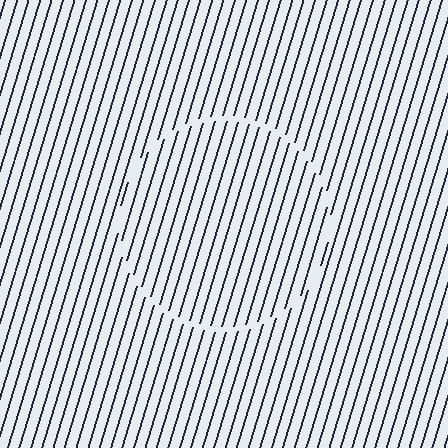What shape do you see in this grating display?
An illusory circle. The interior of the shape contains the same grating, shifted by half a period — the contour is defined by the phase discontinuity where line-ends from the inner and outer gratings abut.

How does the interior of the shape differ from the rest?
The interior of the shape contains the same grating, shifted by half a period — the contour is defined by the phase discontinuity where line-ends from the inner and outer gratings abut.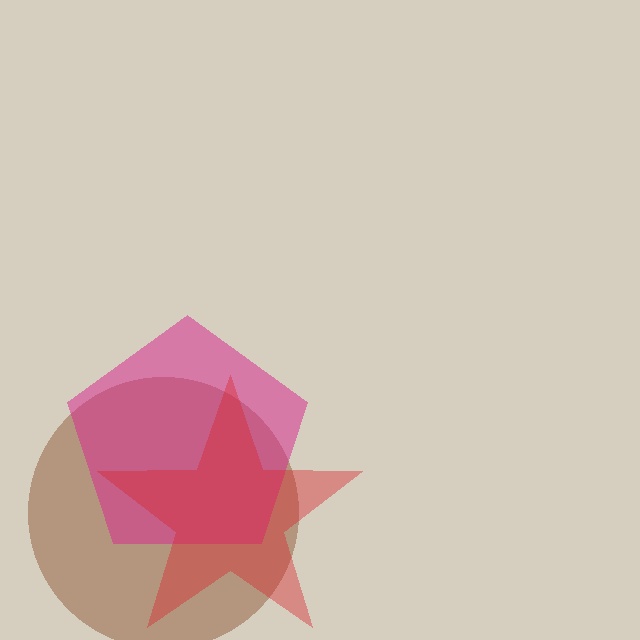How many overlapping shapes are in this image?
There are 3 overlapping shapes in the image.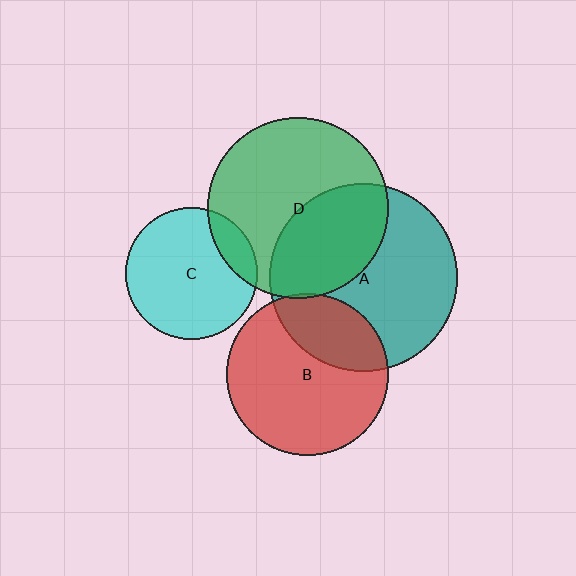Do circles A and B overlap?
Yes.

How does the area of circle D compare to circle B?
Approximately 1.3 times.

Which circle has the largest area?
Circle A (teal).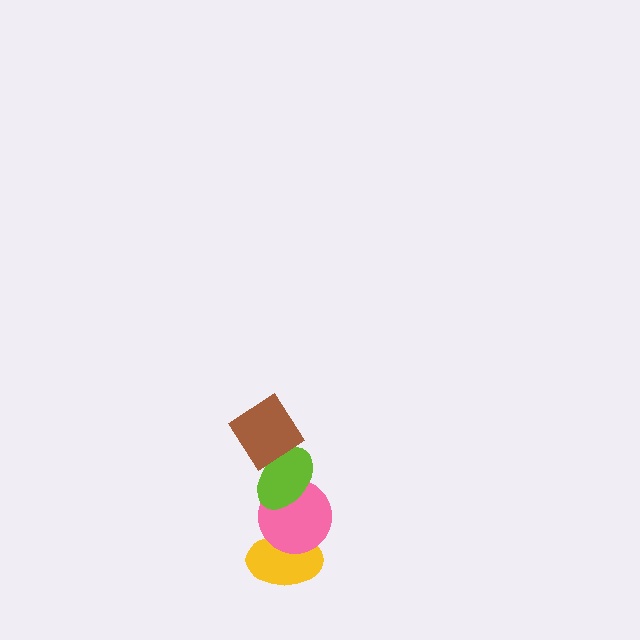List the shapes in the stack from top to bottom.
From top to bottom: the brown diamond, the lime ellipse, the pink circle, the yellow ellipse.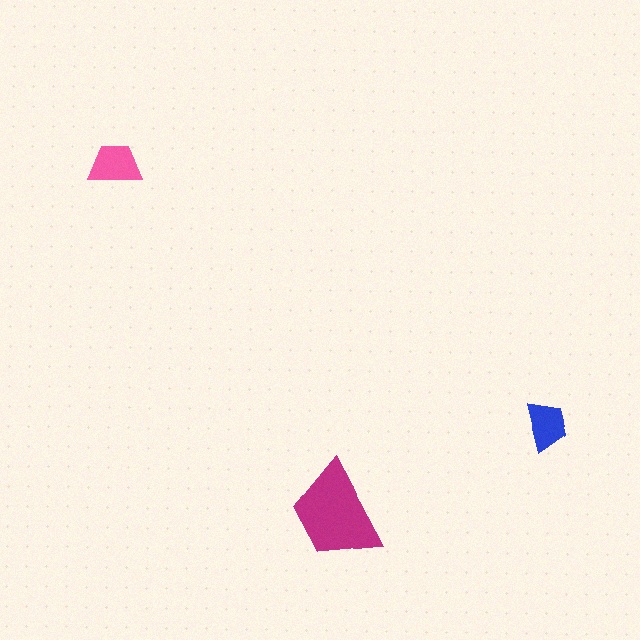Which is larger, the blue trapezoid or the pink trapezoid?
The pink one.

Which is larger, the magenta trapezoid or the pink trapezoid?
The magenta one.